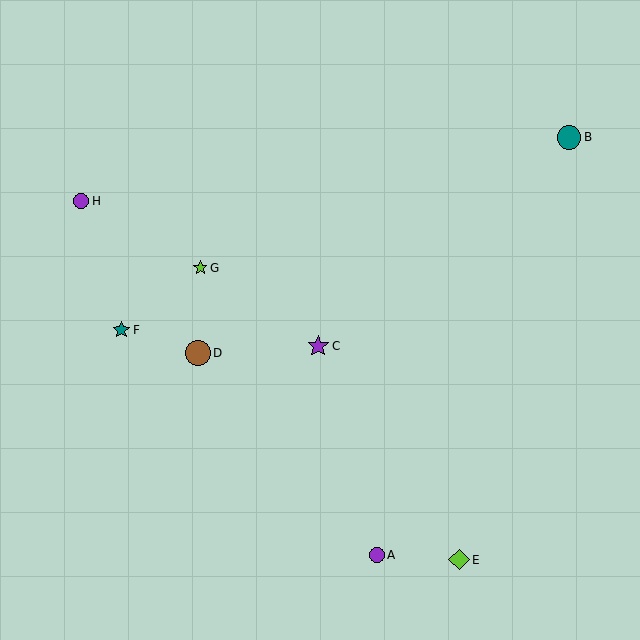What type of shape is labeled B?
Shape B is a teal circle.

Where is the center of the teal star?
The center of the teal star is at (121, 330).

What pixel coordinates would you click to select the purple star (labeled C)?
Click at (318, 346) to select the purple star C.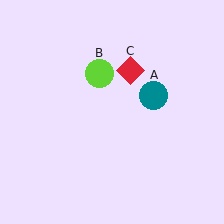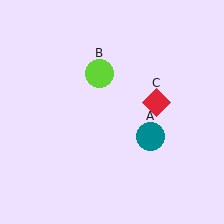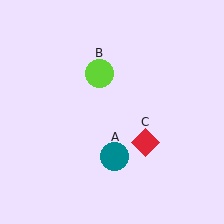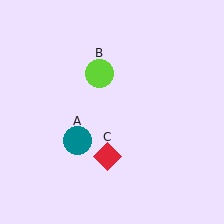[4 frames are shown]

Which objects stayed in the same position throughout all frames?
Lime circle (object B) remained stationary.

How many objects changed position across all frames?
2 objects changed position: teal circle (object A), red diamond (object C).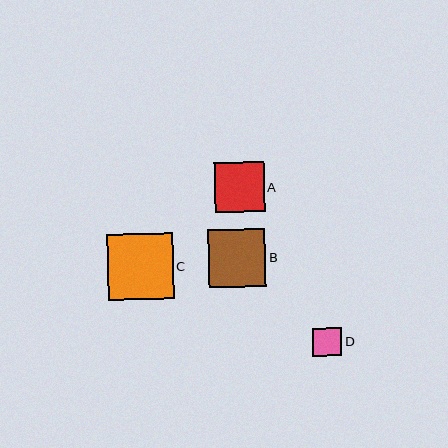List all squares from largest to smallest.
From largest to smallest: C, B, A, D.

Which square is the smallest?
Square D is the smallest with a size of approximately 29 pixels.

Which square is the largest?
Square C is the largest with a size of approximately 66 pixels.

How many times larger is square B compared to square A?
Square B is approximately 1.2 times the size of square A.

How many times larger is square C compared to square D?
Square C is approximately 2.3 times the size of square D.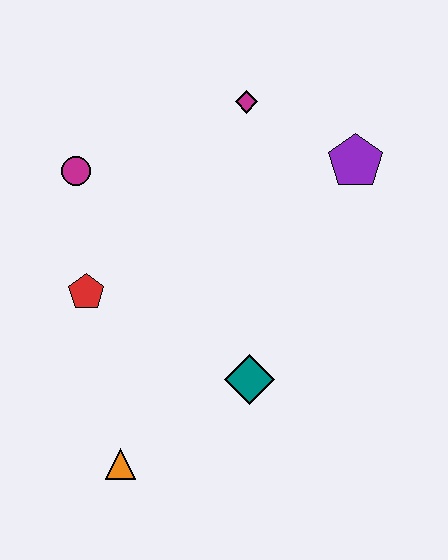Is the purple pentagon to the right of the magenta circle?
Yes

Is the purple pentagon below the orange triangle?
No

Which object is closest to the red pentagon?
The magenta circle is closest to the red pentagon.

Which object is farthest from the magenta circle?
The orange triangle is farthest from the magenta circle.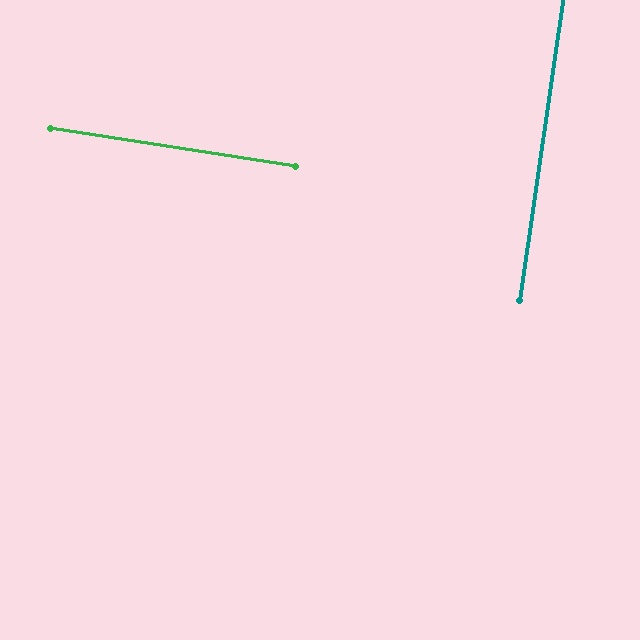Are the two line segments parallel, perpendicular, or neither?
Perpendicular — they meet at approximately 89°.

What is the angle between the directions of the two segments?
Approximately 89 degrees.